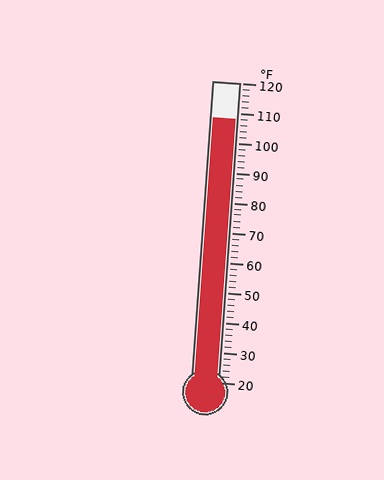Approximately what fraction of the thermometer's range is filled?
The thermometer is filled to approximately 90% of its range.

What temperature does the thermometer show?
The thermometer shows approximately 108°F.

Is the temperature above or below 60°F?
The temperature is above 60°F.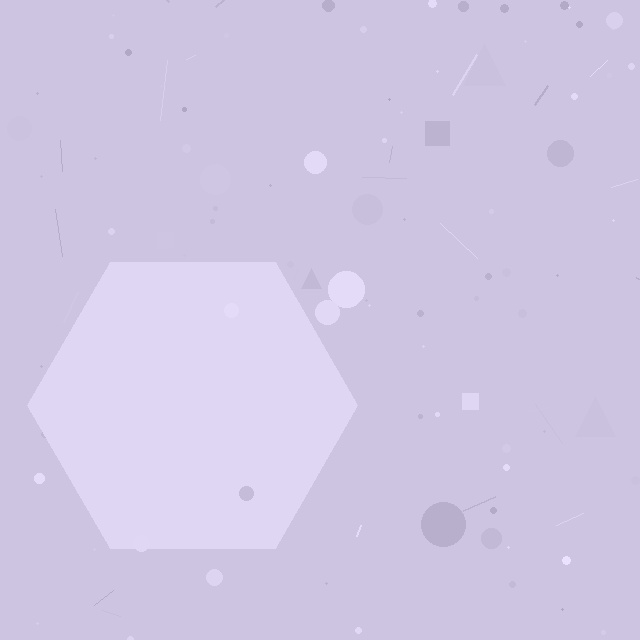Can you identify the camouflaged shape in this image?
The camouflaged shape is a hexagon.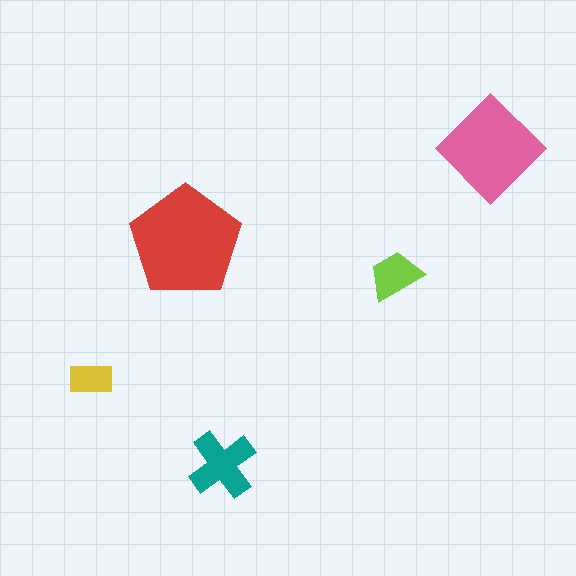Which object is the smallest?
The yellow rectangle.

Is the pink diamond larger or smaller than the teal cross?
Larger.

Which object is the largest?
The red pentagon.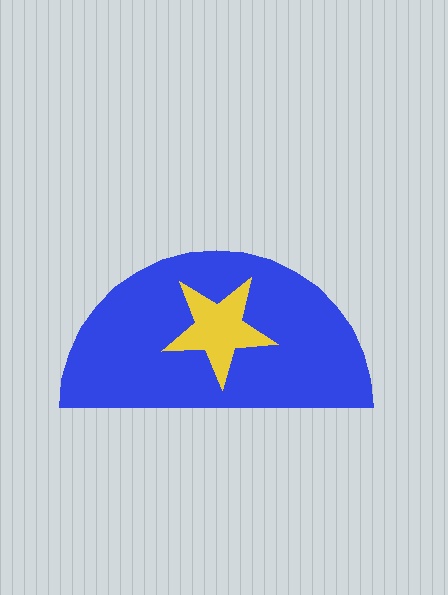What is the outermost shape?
The blue semicircle.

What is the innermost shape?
The yellow star.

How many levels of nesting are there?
2.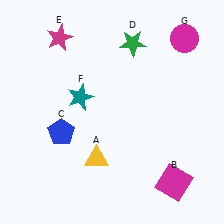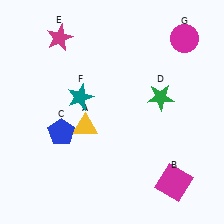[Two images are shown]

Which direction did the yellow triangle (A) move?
The yellow triangle (A) moved up.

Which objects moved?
The objects that moved are: the yellow triangle (A), the green star (D).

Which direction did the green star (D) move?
The green star (D) moved down.